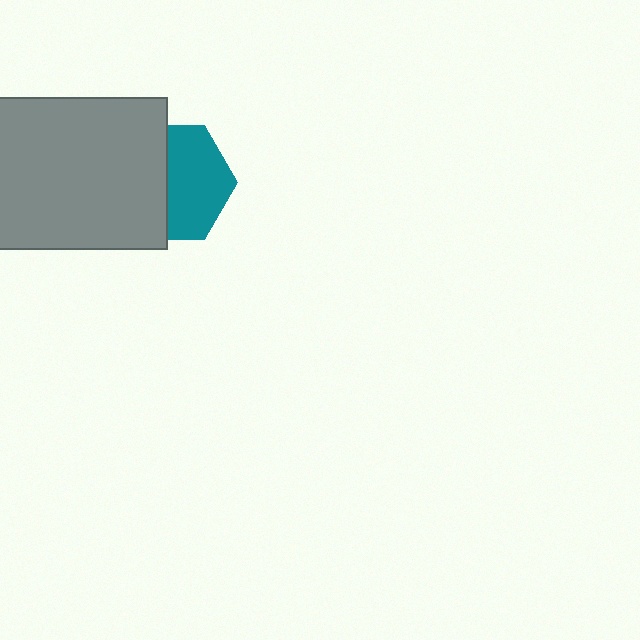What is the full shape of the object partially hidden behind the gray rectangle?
The partially hidden object is a teal hexagon.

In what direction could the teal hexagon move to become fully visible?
The teal hexagon could move right. That would shift it out from behind the gray rectangle entirely.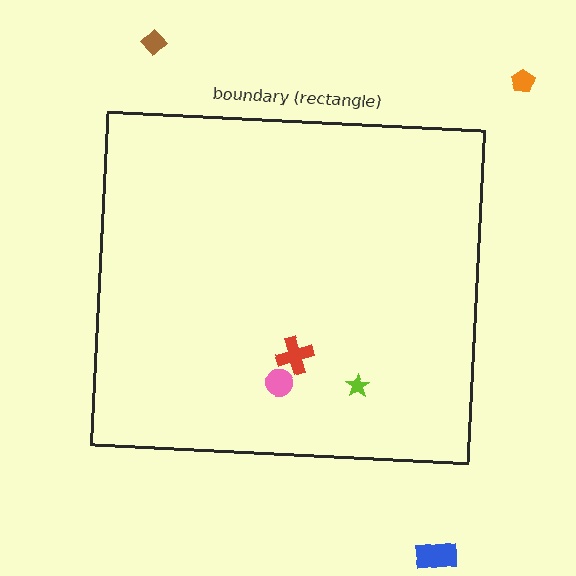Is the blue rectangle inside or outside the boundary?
Outside.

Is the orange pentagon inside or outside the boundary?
Outside.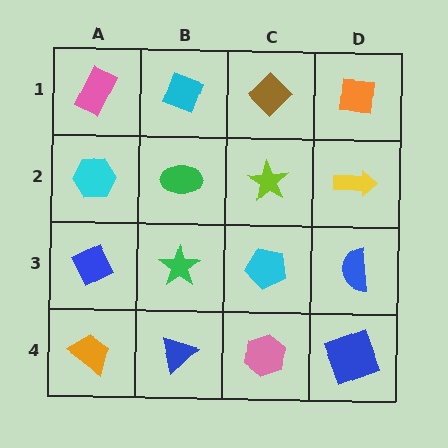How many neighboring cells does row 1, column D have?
2.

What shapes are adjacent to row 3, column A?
A cyan hexagon (row 2, column A), an orange trapezoid (row 4, column A), a green star (row 3, column B).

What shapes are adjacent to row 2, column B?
A cyan diamond (row 1, column B), a green star (row 3, column B), a cyan hexagon (row 2, column A), a lime star (row 2, column C).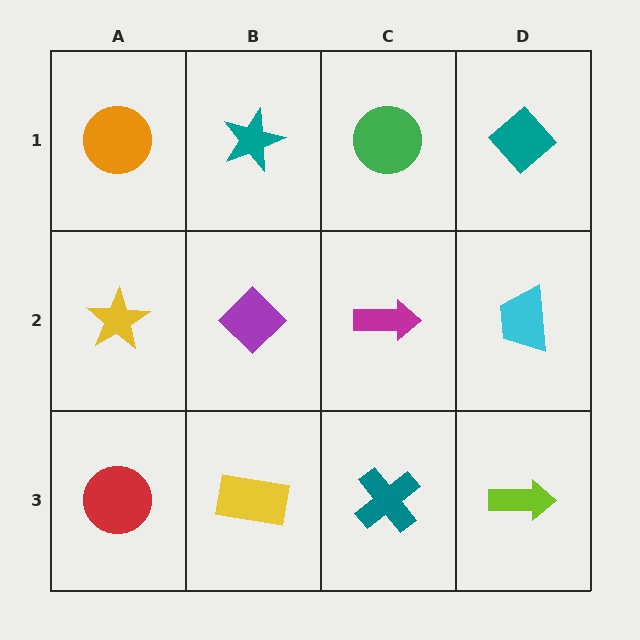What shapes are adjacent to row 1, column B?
A purple diamond (row 2, column B), an orange circle (row 1, column A), a green circle (row 1, column C).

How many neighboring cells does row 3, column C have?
3.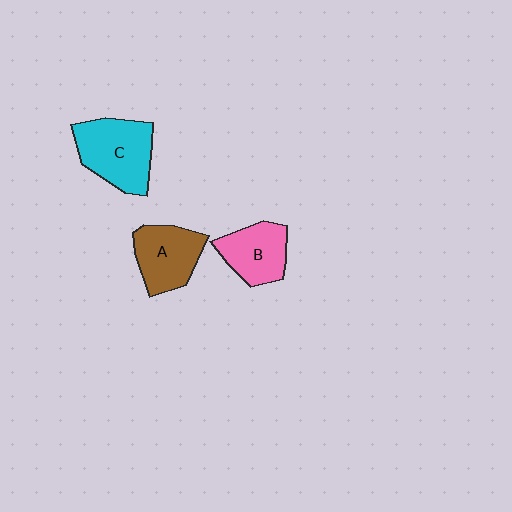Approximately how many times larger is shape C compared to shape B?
Approximately 1.4 times.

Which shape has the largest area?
Shape C (cyan).